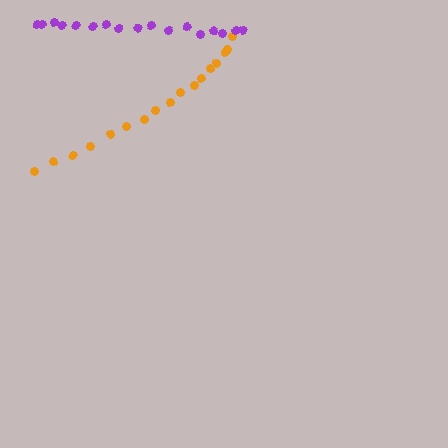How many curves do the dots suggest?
There are 2 distinct paths.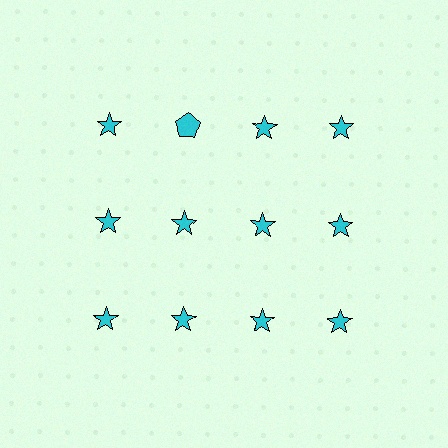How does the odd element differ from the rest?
It has a different shape: pentagon instead of star.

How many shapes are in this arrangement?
There are 12 shapes arranged in a grid pattern.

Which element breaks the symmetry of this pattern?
The cyan pentagon in the top row, second from left column breaks the symmetry. All other shapes are cyan stars.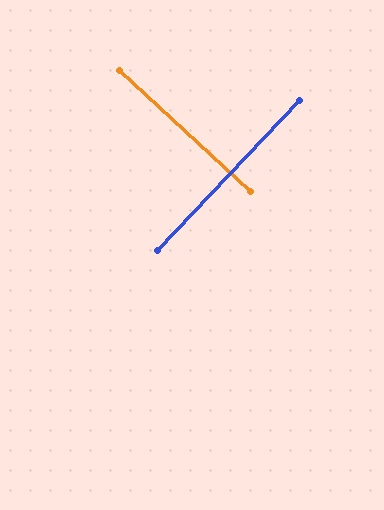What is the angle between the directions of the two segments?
Approximately 90 degrees.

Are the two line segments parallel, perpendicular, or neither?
Perpendicular — they meet at approximately 90°.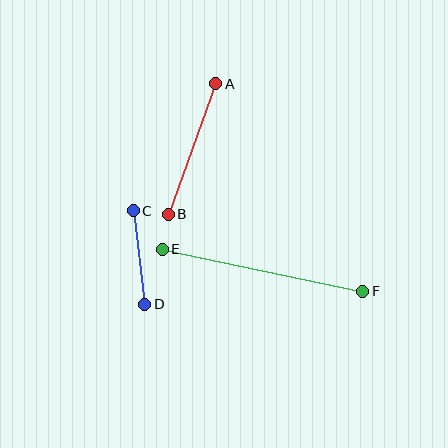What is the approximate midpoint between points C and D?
The midpoint is at approximately (139, 257) pixels.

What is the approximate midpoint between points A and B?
The midpoint is at approximately (192, 149) pixels.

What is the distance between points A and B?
The distance is approximately 139 pixels.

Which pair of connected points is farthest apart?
Points E and F are farthest apart.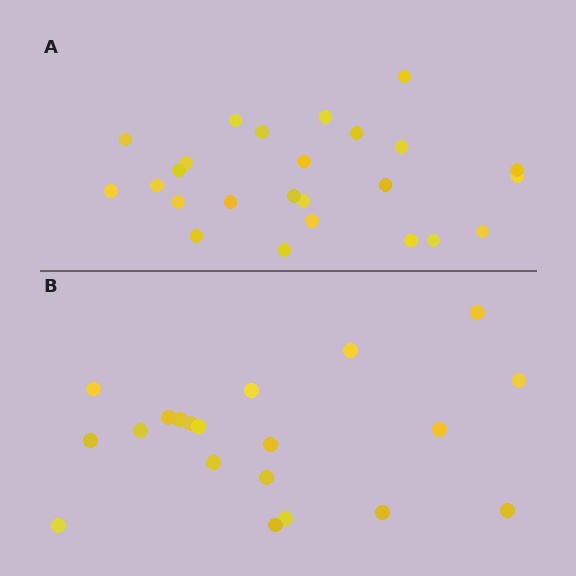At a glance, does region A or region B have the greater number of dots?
Region A (the top region) has more dots.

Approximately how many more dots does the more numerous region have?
Region A has about 5 more dots than region B.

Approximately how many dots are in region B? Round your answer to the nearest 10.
About 20 dots.